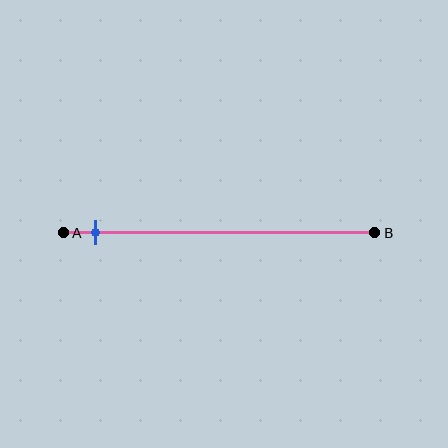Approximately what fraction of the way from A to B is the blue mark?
The blue mark is approximately 10% of the way from A to B.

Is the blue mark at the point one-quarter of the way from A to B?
No, the mark is at about 10% from A, not at the 25% one-quarter point.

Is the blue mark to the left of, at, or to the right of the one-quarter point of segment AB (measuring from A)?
The blue mark is to the left of the one-quarter point of segment AB.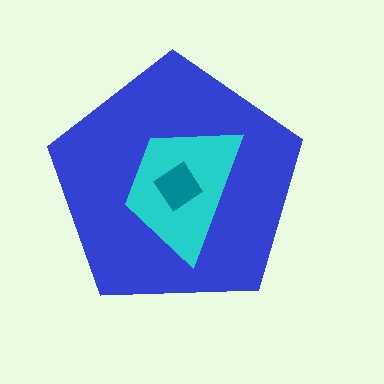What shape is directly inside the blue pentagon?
The cyan trapezoid.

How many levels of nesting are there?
3.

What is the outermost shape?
The blue pentagon.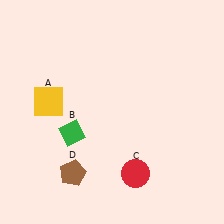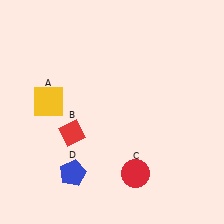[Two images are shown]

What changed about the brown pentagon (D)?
In Image 1, D is brown. In Image 2, it changed to blue.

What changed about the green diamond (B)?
In Image 1, B is green. In Image 2, it changed to red.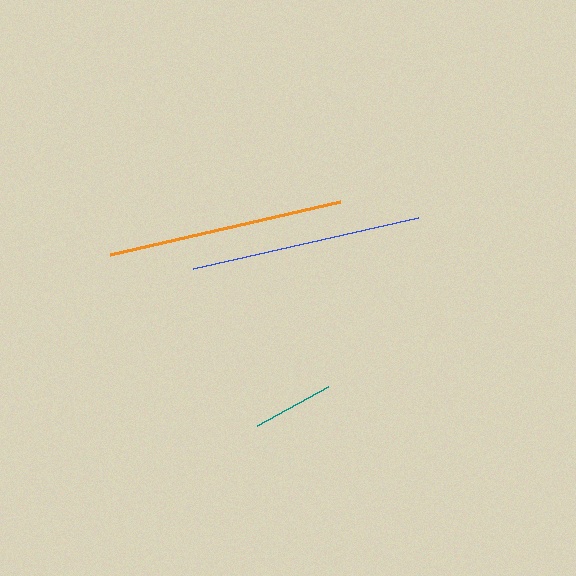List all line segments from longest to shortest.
From longest to shortest: orange, blue, teal.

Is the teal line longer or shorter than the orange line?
The orange line is longer than the teal line.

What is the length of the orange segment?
The orange segment is approximately 236 pixels long.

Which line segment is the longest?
The orange line is the longest at approximately 236 pixels.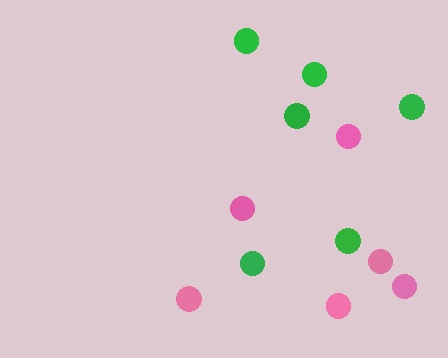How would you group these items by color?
There are 2 groups: one group of pink circles (6) and one group of green circles (6).